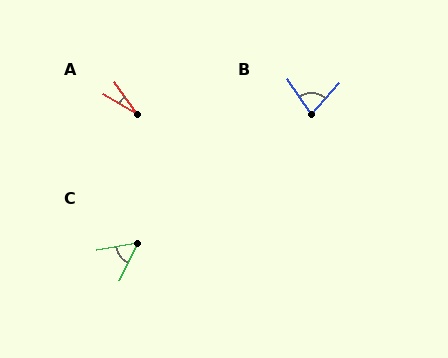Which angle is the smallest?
A, at approximately 23 degrees.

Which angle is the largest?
B, at approximately 75 degrees.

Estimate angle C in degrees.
Approximately 53 degrees.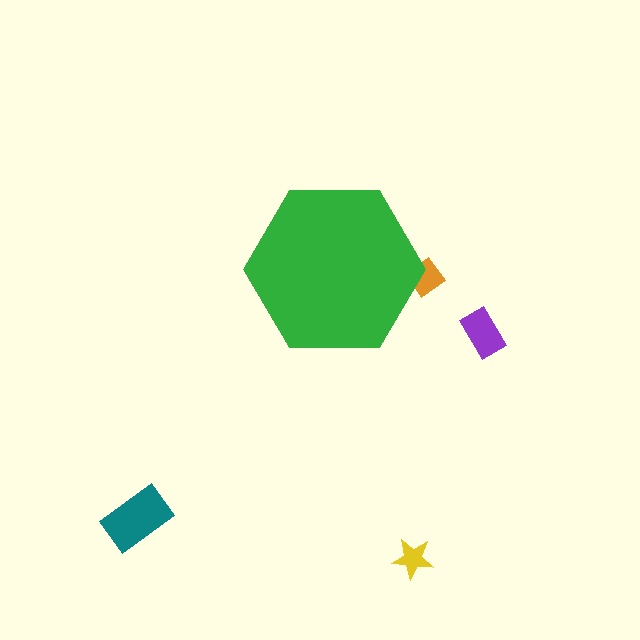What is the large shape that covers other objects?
A green hexagon.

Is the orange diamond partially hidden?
Yes, the orange diamond is partially hidden behind the green hexagon.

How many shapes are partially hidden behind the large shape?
1 shape is partially hidden.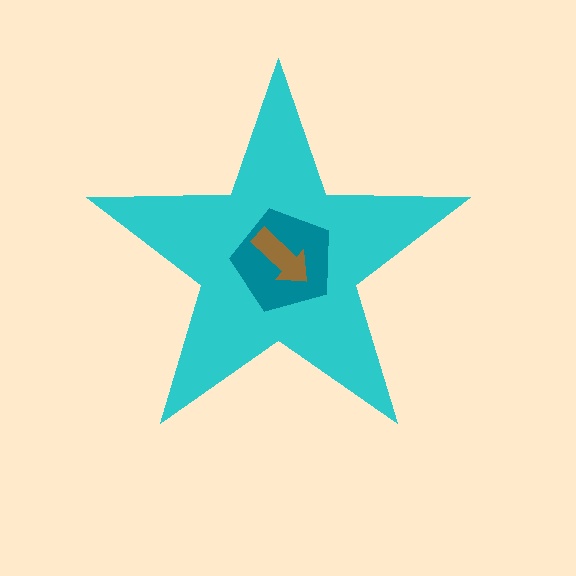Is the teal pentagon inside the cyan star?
Yes.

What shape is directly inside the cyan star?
The teal pentagon.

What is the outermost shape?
The cyan star.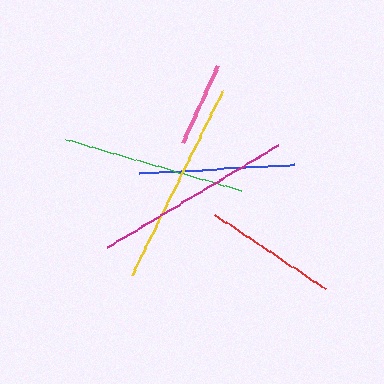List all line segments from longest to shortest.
From longest to shortest: yellow, magenta, green, blue, red, pink.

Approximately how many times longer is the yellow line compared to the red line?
The yellow line is approximately 1.5 times the length of the red line.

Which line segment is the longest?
The yellow line is the longest at approximately 206 pixels.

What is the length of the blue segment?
The blue segment is approximately 155 pixels long.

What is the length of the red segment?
The red segment is approximately 133 pixels long.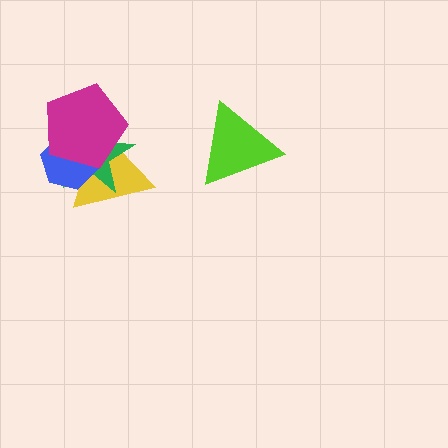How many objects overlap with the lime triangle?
0 objects overlap with the lime triangle.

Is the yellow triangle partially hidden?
Yes, it is partially covered by another shape.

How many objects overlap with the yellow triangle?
3 objects overlap with the yellow triangle.